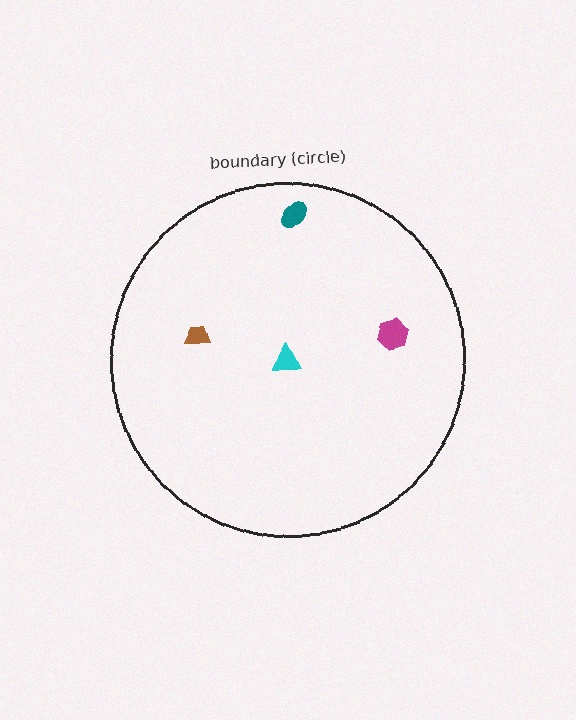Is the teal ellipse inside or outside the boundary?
Inside.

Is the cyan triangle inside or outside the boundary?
Inside.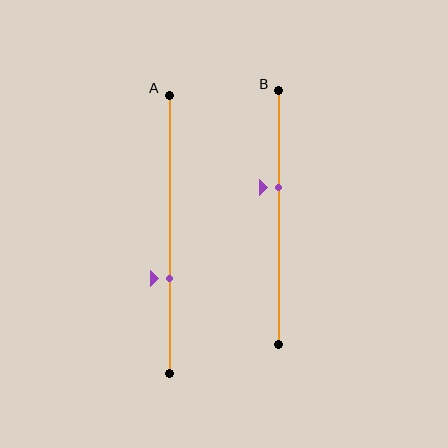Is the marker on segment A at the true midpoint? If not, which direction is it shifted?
No, the marker on segment A is shifted downward by about 16% of the segment length.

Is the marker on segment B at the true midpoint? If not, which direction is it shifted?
No, the marker on segment B is shifted upward by about 12% of the segment length.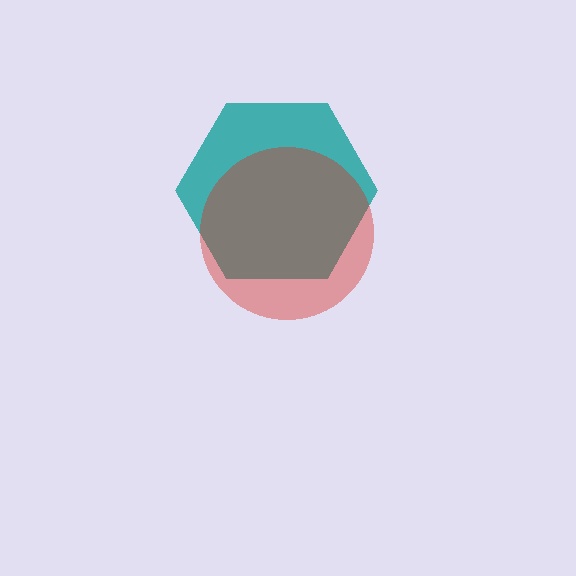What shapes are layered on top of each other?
The layered shapes are: a teal hexagon, a red circle.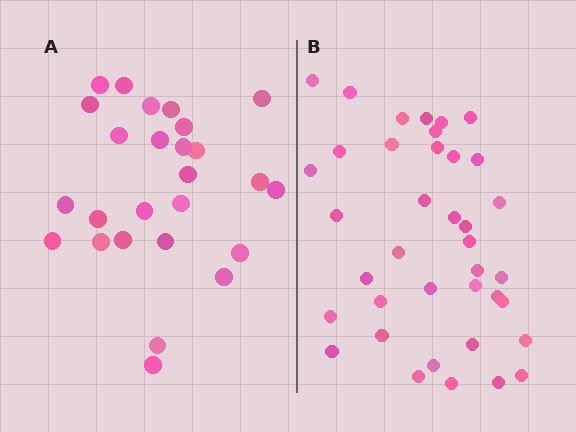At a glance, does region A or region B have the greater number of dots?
Region B (the right region) has more dots.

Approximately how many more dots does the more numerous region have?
Region B has roughly 12 or so more dots than region A.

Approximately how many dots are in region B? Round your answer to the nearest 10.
About 40 dots. (The exact count is 38, which rounds to 40.)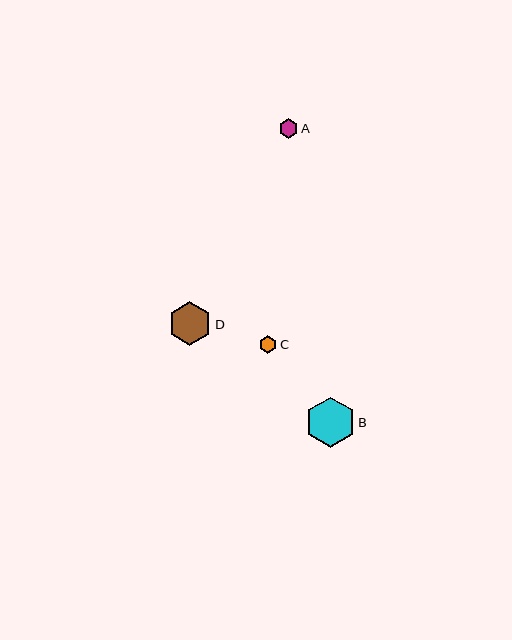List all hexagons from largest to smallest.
From largest to smallest: B, D, A, C.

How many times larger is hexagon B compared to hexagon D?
Hexagon B is approximately 1.2 times the size of hexagon D.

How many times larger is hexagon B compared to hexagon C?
Hexagon B is approximately 2.9 times the size of hexagon C.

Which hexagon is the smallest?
Hexagon C is the smallest with a size of approximately 18 pixels.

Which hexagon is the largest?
Hexagon B is the largest with a size of approximately 50 pixels.